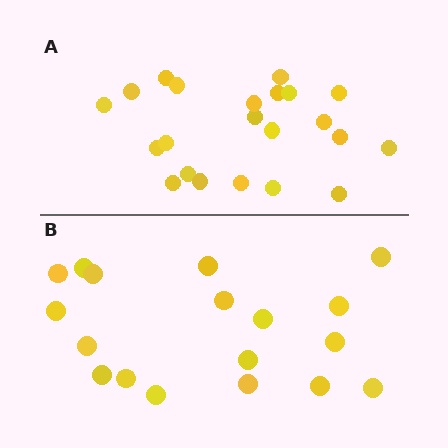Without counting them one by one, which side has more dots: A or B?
Region A (the top region) has more dots.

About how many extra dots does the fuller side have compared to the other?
Region A has about 4 more dots than region B.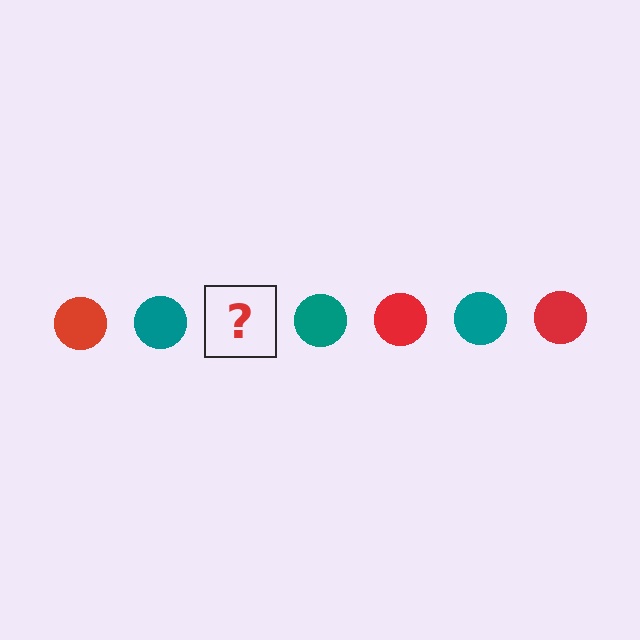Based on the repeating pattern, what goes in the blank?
The blank should be a red circle.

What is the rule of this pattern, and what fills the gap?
The rule is that the pattern cycles through red, teal circles. The gap should be filled with a red circle.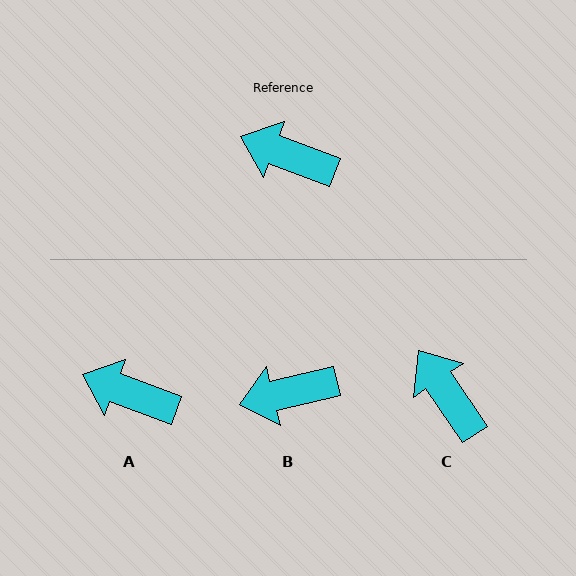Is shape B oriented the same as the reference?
No, it is off by about 34 degrees.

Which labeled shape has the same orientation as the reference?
A.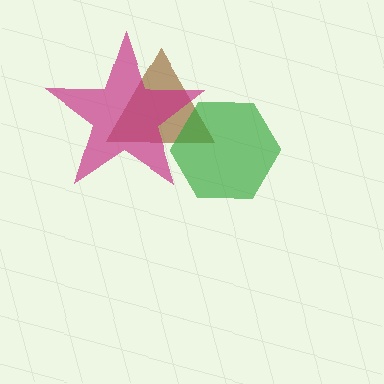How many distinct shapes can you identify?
There are 3 distinct shapes: a brown triangle, a green hexagon, a magenta star.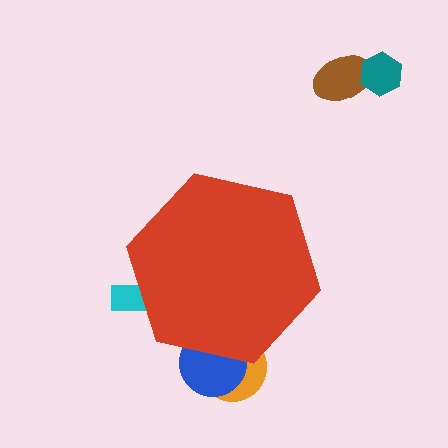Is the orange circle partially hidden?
Yes, the orange circle is partially hidden behind the red hexagon.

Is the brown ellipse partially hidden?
No, the brown ellipse is fully visible.